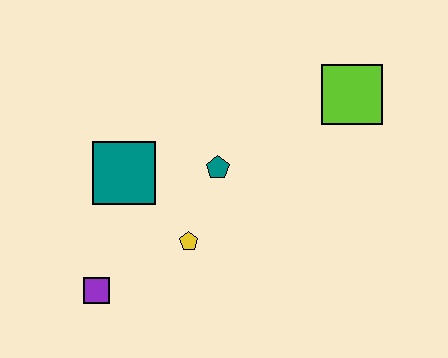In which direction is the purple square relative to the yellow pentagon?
The purple square is to the left of the yellow pentagon.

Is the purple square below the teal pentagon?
Yes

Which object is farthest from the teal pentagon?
The purple square is farthest from the teal pentagon.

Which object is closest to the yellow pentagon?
The teal pentagon is closest to the yellow pentagon.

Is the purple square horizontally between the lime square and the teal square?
No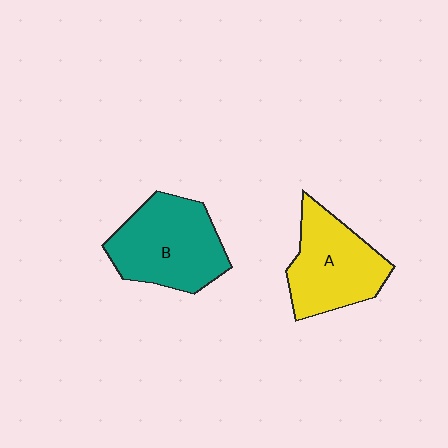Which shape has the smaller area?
Shape A (yellow).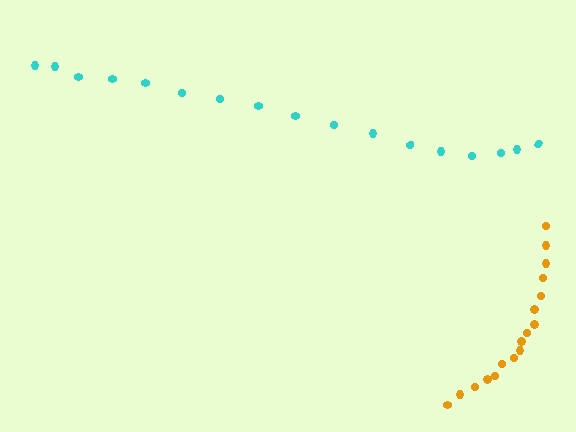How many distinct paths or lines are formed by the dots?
There are 2 distinct paths.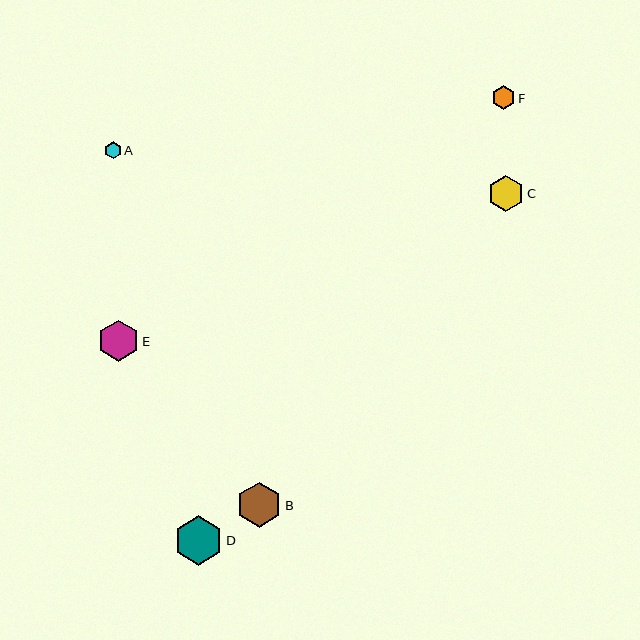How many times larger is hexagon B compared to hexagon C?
Hexagon B is approximately 1.3 times the size of hexagon C.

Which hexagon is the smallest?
Hexagon A is the smallest with a size of approximately 17 pixels.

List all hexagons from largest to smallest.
From largest to smallest: D, B, E, C, F, A.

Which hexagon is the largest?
Hexagon D is the largest with a size of approximately 49 pixels.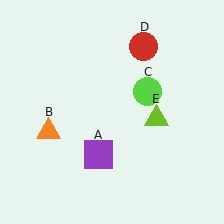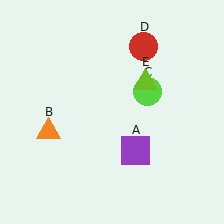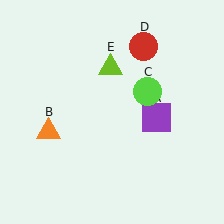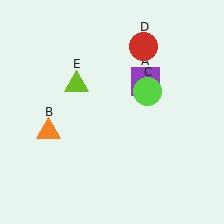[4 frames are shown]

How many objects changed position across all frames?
2 objects changed position: purple square (object A), lime triangle (object E).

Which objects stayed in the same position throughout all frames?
Orange triangle (object B) and lime circle (object C) and red circle (object D) remained stationary.